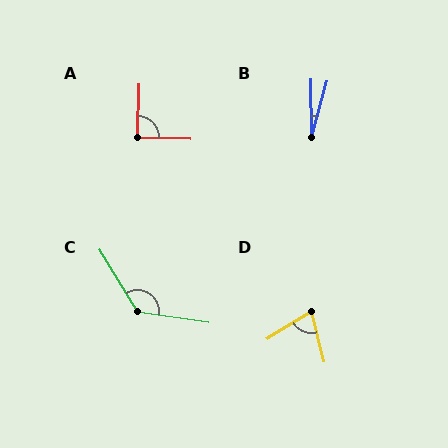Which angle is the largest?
C, at approximately 129 degrees.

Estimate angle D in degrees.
Approximately 72 degrees.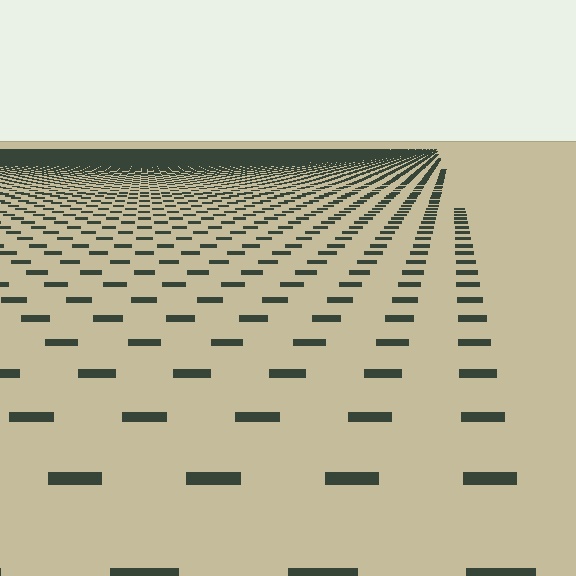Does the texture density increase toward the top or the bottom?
Density increases toward the top.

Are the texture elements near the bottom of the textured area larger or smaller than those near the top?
Larger. Near the bottom, elements are closer to the viewer and appear at a bigger on-screen size.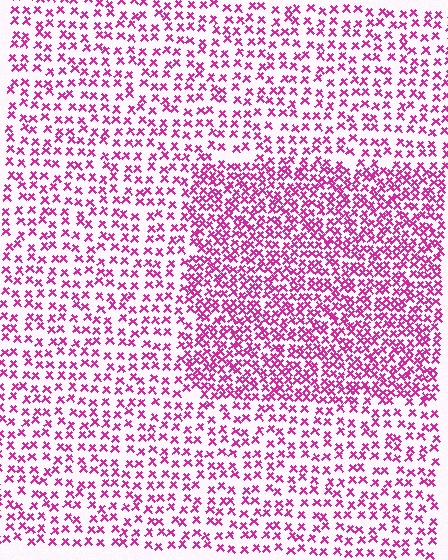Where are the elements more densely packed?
The elements are more densely packed inside the rectangle boundary.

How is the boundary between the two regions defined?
The boundary is defined by a change in element density (approximately 1.9x ratio). All elements are the same color, size, and shape.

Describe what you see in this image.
The image contains small magenta elements arranged at two different densities. A rectangle-shaped region is visible where the elements are more densely packed than the surrounding area.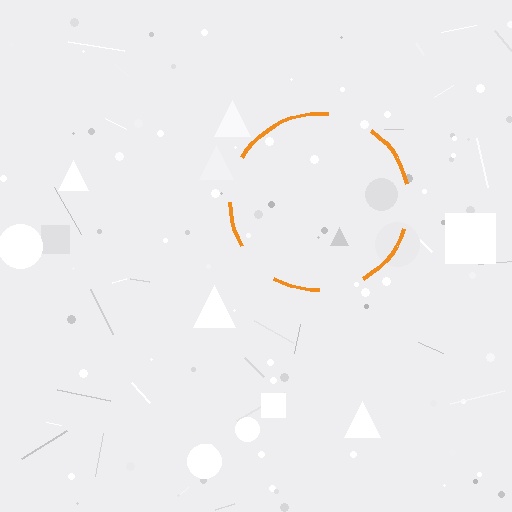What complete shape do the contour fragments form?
The contour fragments form a circle.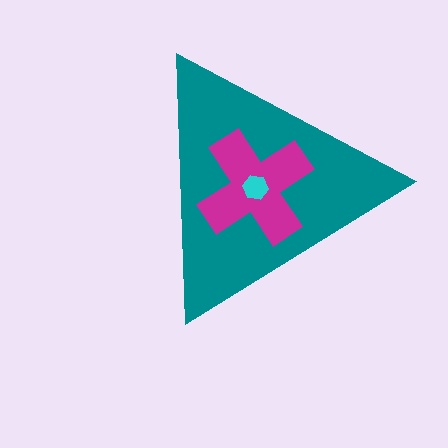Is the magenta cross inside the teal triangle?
Yes.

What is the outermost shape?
The teal triangle.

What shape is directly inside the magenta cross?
The cyan hexagon.